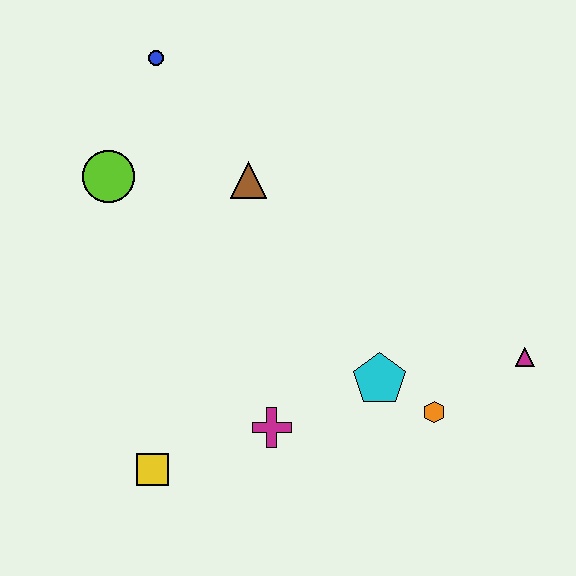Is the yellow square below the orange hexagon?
Yes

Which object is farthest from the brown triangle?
The magenta triangle is farthest from the brown triangle.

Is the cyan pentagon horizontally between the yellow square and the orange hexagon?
Yes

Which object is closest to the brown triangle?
The lime circle is closest to the brown triangle.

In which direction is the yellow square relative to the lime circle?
The yellow square is below the lime circle.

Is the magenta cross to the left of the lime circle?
No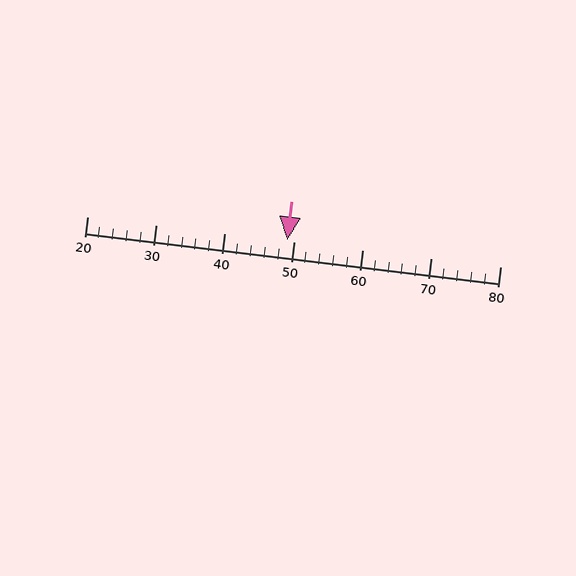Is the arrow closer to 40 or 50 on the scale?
The arrow is closer to 50.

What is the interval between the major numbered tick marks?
The major tick marks are spaced 10 units apart.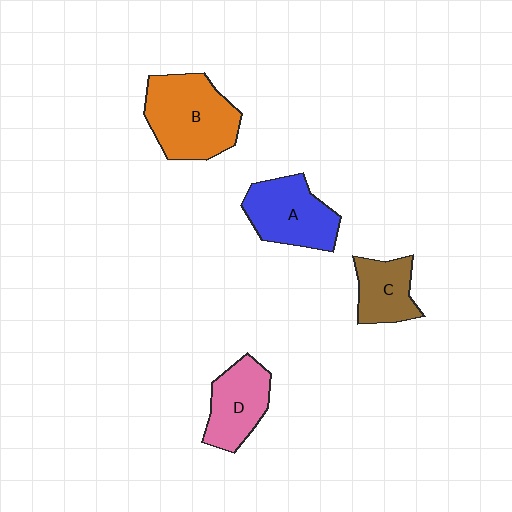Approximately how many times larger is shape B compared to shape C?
Approximately 1.8 times.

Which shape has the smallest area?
Shape C (brown).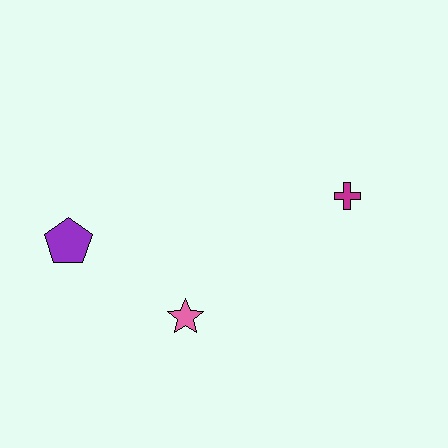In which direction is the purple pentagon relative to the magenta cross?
The purple pentagon is to the left of the magenta cross.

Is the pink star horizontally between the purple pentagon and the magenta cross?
Yes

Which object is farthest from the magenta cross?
The purple pentagon is farthest from the magenta cross.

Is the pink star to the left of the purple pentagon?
No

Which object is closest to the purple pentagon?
The pink star is closest to the purple pentagon.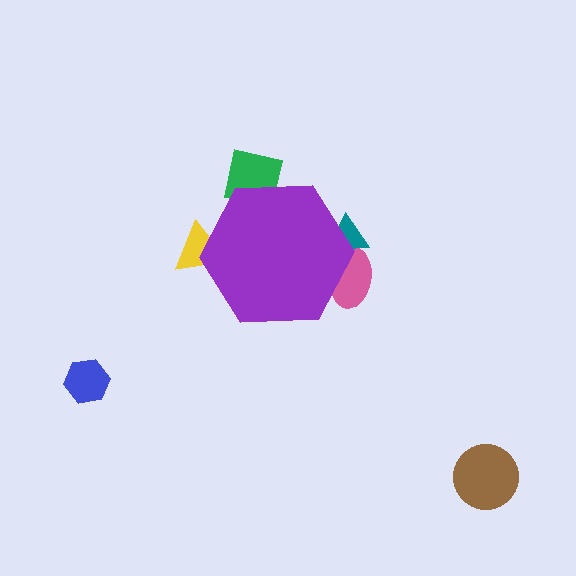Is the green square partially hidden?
Yes, the green square is partially hidden behind the purple hexagon.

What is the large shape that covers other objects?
A purple hexagon.